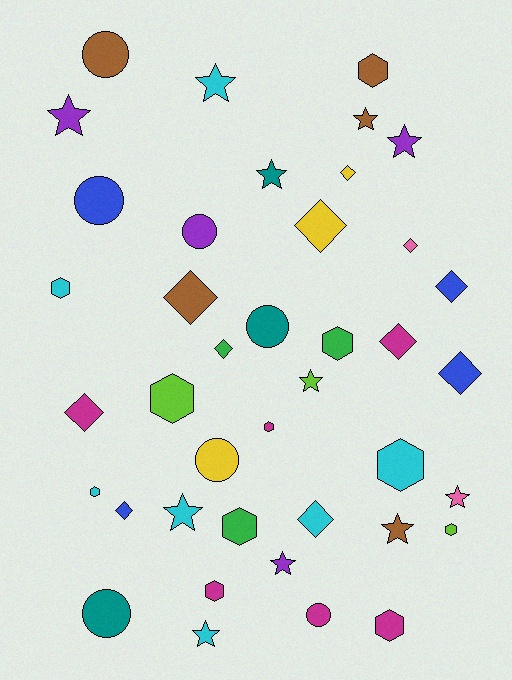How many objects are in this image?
There are 40 objects.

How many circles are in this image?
There are 7 circles.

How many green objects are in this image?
There are 3 green objects.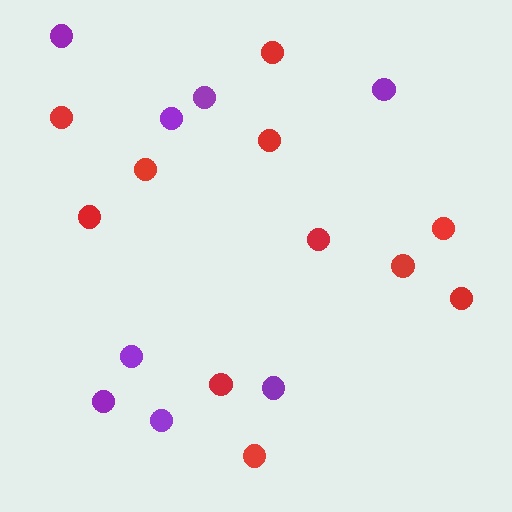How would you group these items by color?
There are 2 groups: one group of purple circles (8) and one group of red circles (11).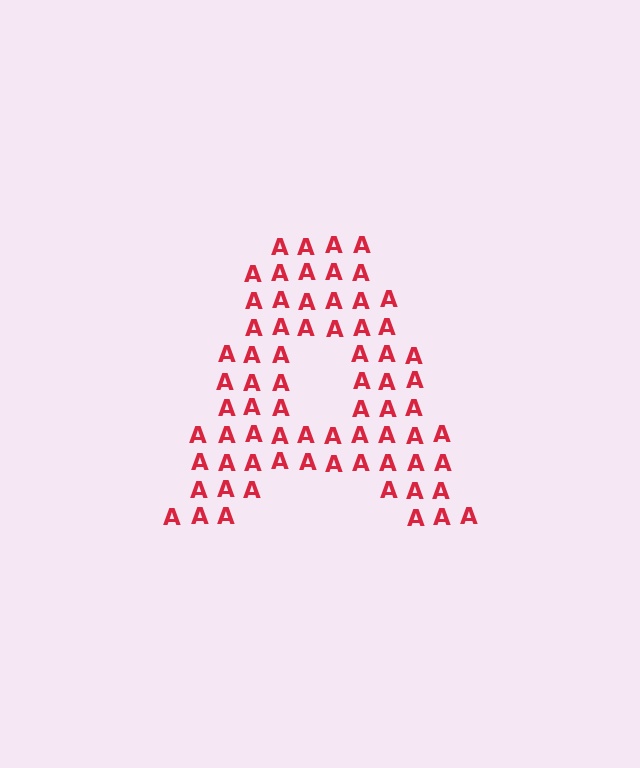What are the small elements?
The small elements are letter A's.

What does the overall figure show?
The overall figure shows the letter A.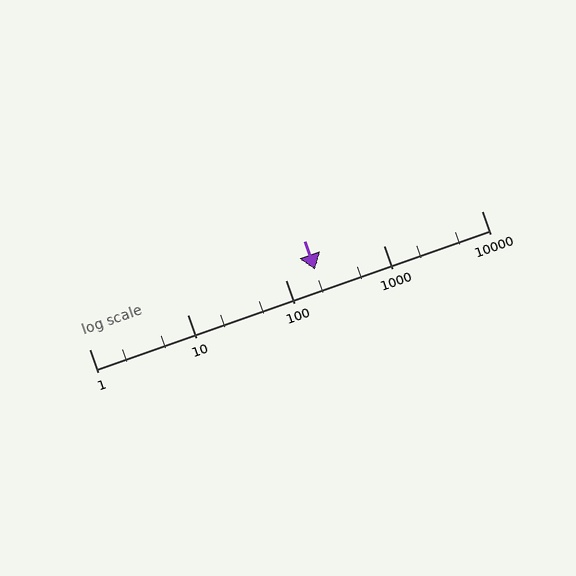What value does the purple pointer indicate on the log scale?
The pointer indicates approximately 200.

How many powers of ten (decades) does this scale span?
The scale spans 4 decades, from 1 to 10000.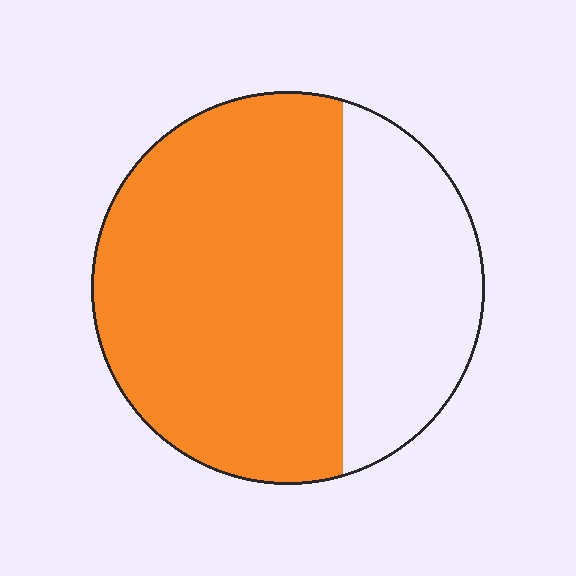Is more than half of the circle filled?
Yes.